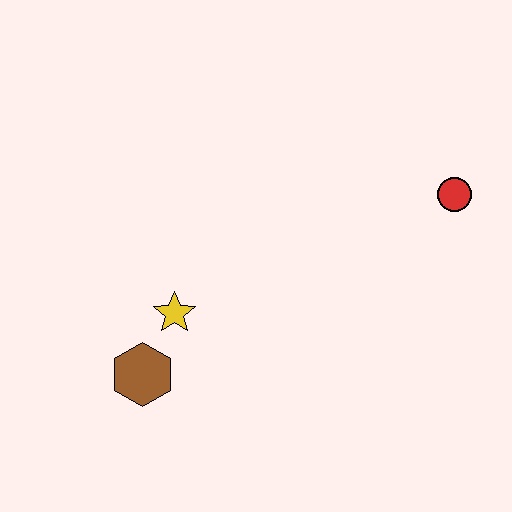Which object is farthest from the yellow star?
The red circle is farthest from the yellow star.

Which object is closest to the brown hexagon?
The yellow star is closest to the brown hexagon.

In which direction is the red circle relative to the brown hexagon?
The red circle is to the right of the brown hexagon.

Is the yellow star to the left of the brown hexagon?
No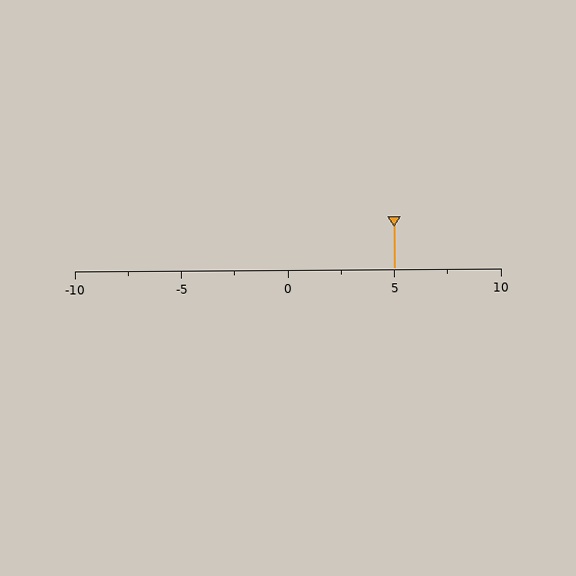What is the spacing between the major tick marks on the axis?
The major ticks are spaced 5 apart.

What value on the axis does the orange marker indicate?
The marker indicates approximately 5.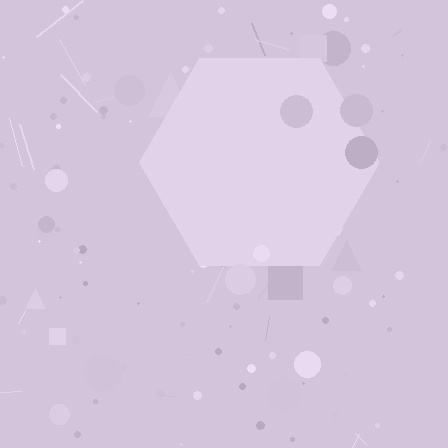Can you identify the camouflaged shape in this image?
The camouflaged shape is a hexagon.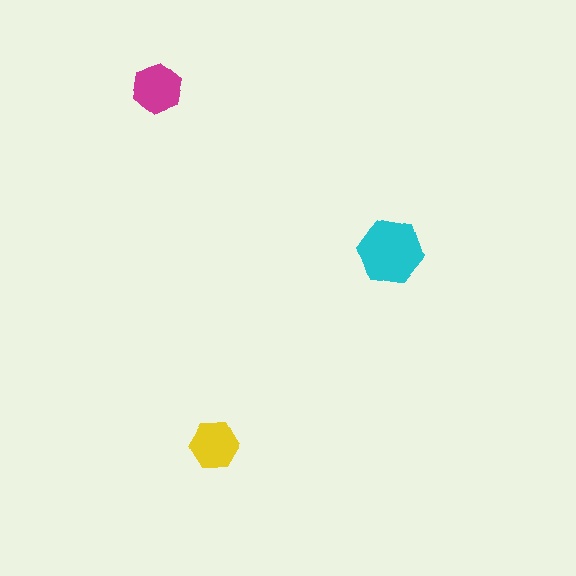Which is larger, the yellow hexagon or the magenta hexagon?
The magenta one.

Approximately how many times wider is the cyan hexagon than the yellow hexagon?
About 1.5 times wider.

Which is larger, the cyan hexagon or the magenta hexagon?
The cyan one.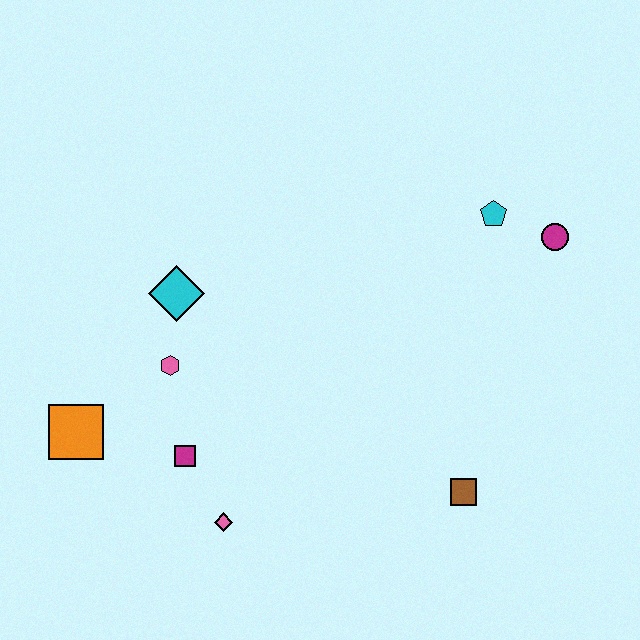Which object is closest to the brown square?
The pink diamond is closest to the brown square.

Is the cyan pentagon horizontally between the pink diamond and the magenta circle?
Yes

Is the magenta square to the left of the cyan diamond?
No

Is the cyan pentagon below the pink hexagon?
No